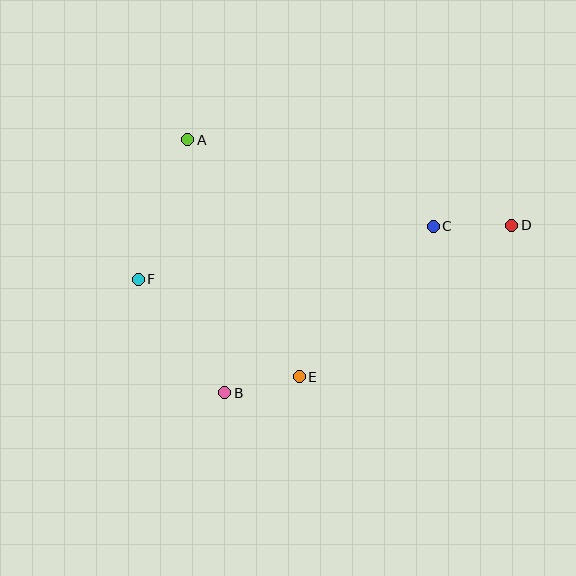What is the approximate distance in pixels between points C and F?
The distance between C and F is approximately 299 pixels.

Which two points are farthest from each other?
Points D and F are farthest from each other.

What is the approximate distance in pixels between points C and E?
The distance between C and E is approximately 201 pixels.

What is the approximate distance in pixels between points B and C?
The distance between B and C is approximately 267 pixels.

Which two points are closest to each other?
Points B and E are closest to each other.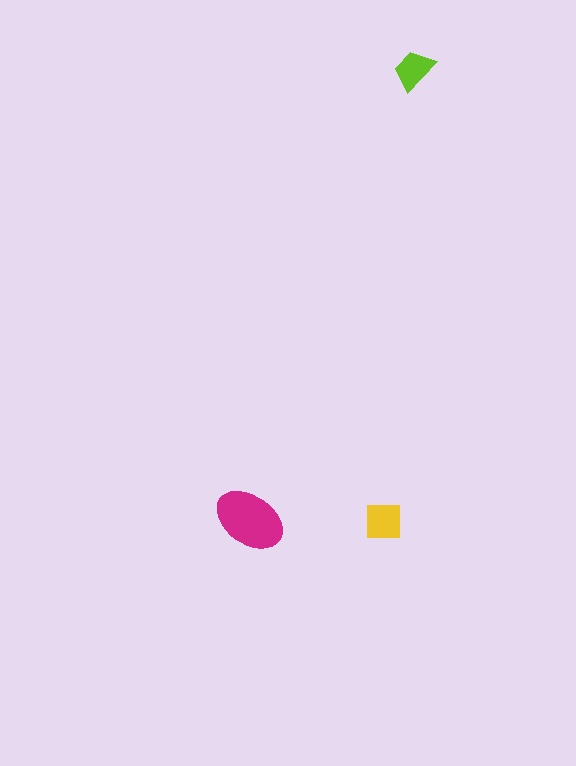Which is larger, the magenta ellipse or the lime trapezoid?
The magenta ellipse.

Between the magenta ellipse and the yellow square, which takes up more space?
The magenta ellipse.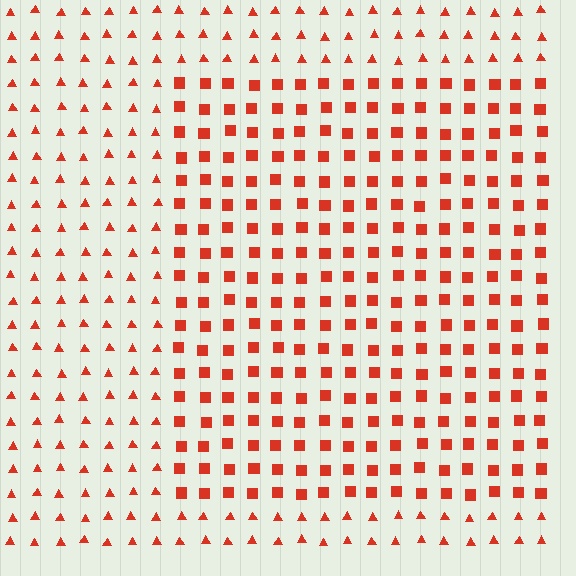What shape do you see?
I see a rectangle.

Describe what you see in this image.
The image is filled with small red elements arranged in a uniform grid. A rectangle-shaped region contains squares, while the surrounding area contains triangles. The boundary is defined purely by the change in element shape.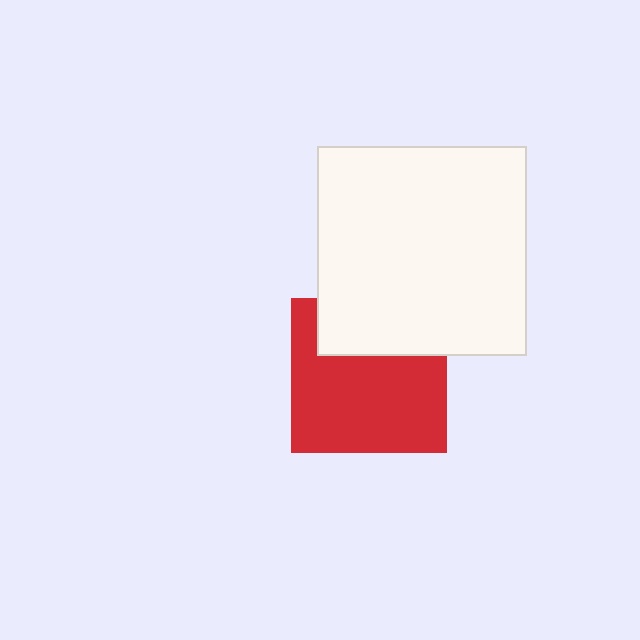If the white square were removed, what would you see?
You would see the complete red square.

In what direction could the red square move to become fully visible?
The red square could move down. That would shift it out from behind the white square entirely.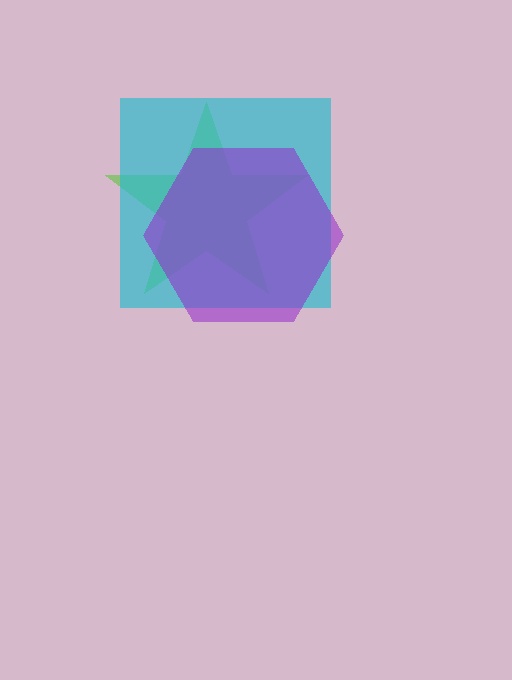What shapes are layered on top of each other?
The layered shapes are: a lime star, a cyan square, a purple hexagon.